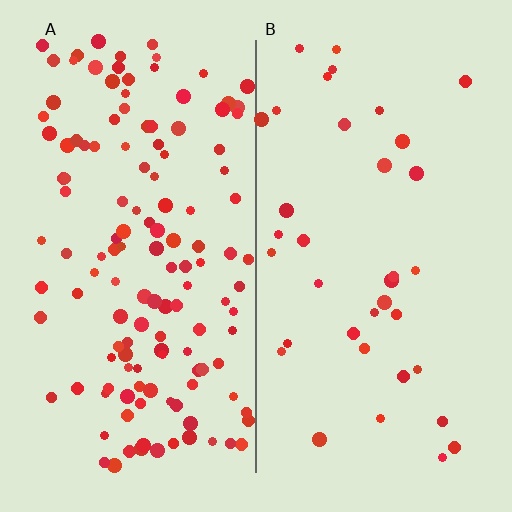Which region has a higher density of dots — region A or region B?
A (the left).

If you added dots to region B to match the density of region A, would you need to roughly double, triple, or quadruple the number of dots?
Approximately quadruple.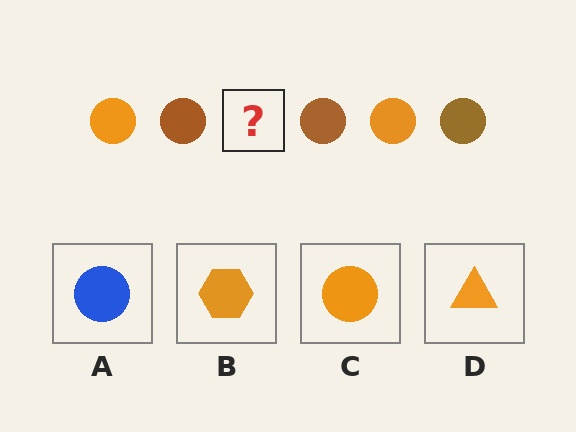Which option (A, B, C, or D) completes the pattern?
C.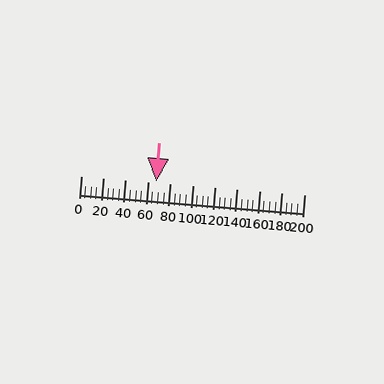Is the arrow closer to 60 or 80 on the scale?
The arrow is closer to 60.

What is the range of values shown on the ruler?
The ruler shows values from 0 to 200.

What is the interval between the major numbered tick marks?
The major tick marks are spaced 20 units apart.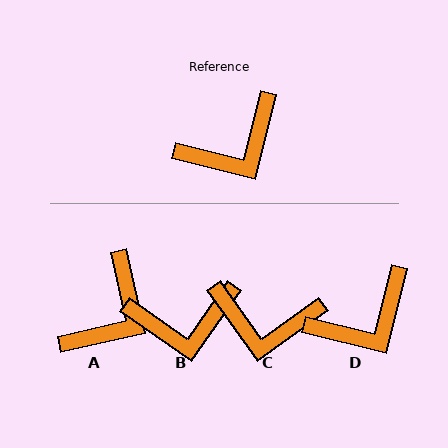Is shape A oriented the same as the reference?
No, it is off by about 27 degrees.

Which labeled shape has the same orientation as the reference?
D.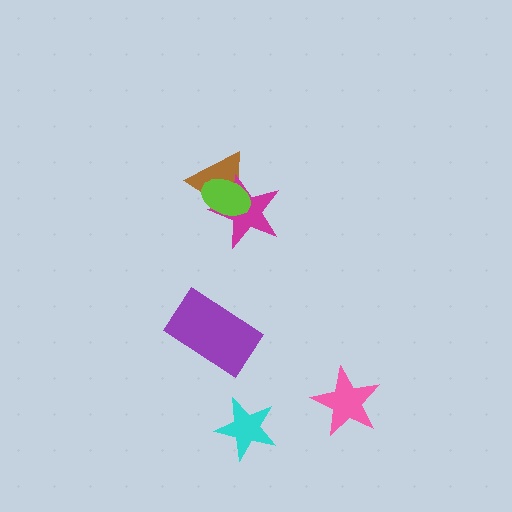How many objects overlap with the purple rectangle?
0 objects overlap with the purple rectangle.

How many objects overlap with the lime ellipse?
2 objects overlap with the lime ellipse.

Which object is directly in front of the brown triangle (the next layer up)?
The magenta star is directly in front of the brown triangle.